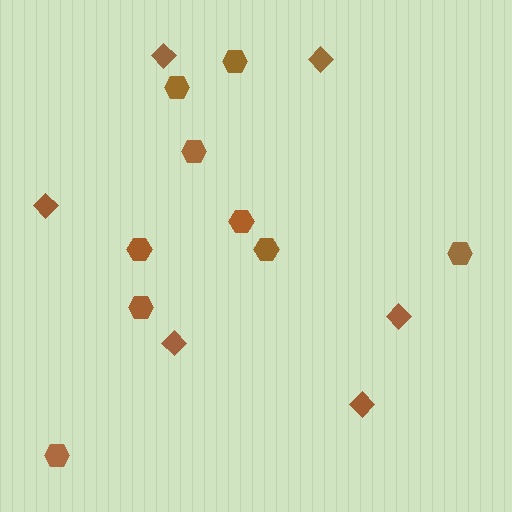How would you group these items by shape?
There are 2 groups: one group of diamonds (6) and one group of hexagons (9).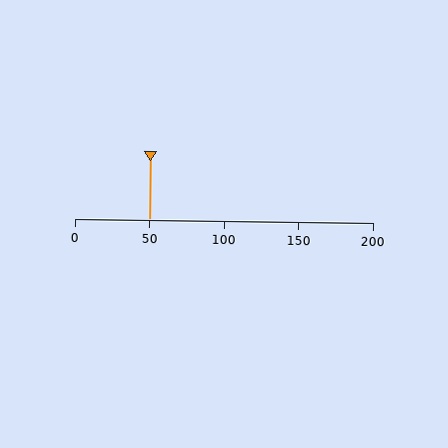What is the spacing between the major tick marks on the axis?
The major ticks are spaced 50 apart.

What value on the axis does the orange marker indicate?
The marker indicates approximately 50.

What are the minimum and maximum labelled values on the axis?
The axis runs from 0 to 200.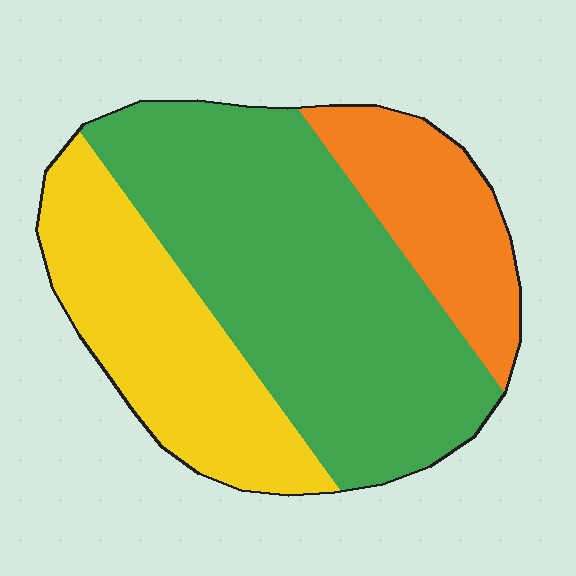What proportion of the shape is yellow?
Yellow takes up about one quarter (1/4) of the shape.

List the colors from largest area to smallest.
From largest to smallest: green, yellow, orange.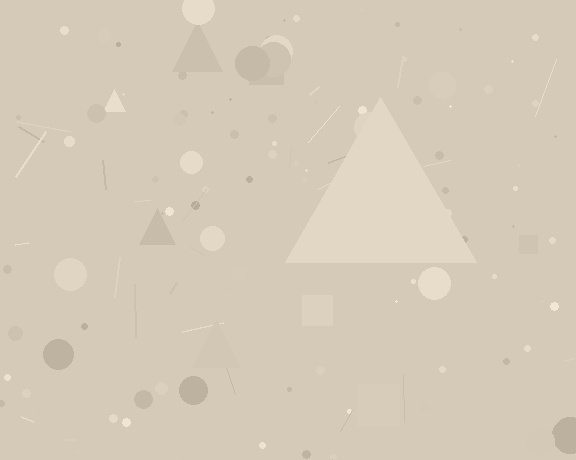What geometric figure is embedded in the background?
A triangle is embedded in the background.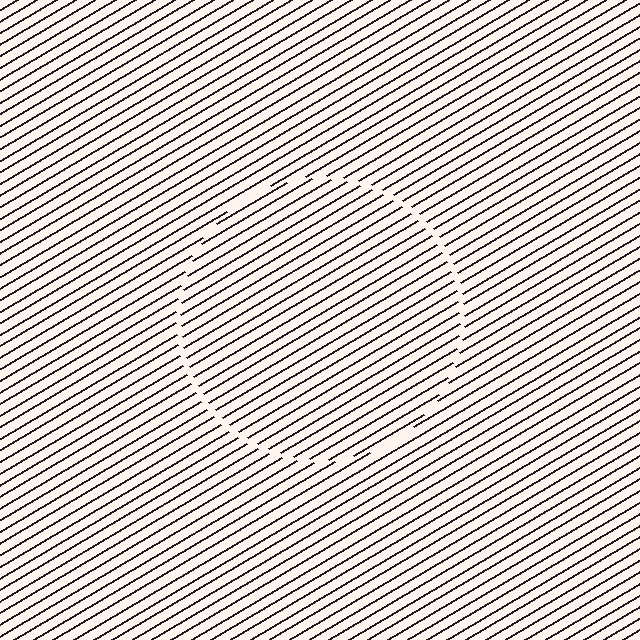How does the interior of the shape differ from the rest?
The interior of the shape contains the same grating, shifted by half a period — the contour is defined by the phase discontinuity where line-ends from the inner and outer gratings abut.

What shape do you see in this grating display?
An illusory circle. The interior of the shape contains the same grating, shifted by half a period — the contour is defined by the phase discontinuity where line-ends from the inner and outer gratings abut.